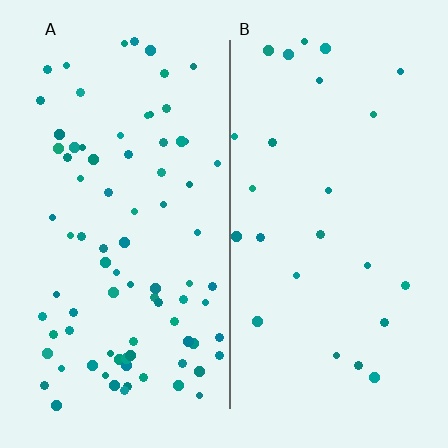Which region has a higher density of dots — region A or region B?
A (the left).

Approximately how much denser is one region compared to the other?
Approximately 3.3× — region A over region B.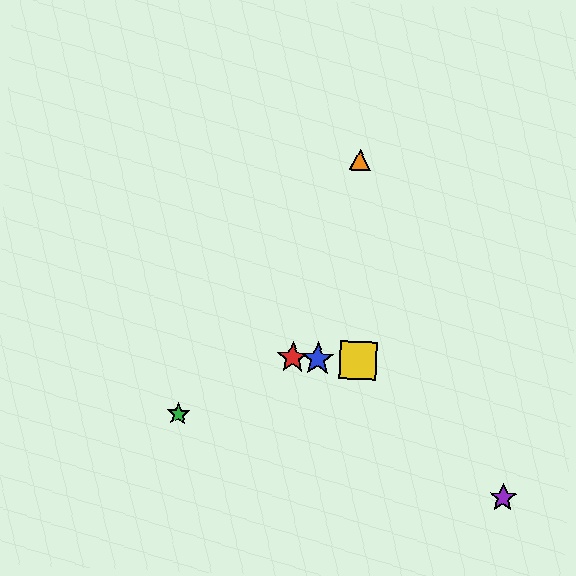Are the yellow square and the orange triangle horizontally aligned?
No, the yellow square is at y≈361 and the orange triangle is at y≈160.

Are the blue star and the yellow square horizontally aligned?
Yes, both are at y≈359.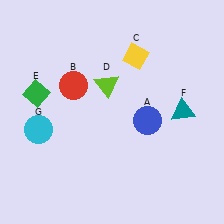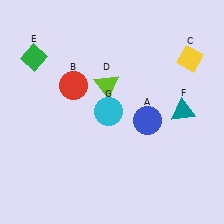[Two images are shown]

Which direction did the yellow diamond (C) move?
The yellow diamond (C) moved right.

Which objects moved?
The objects that moved are: the yellow diamond (C), the green diamond (E), the cyan circle (G).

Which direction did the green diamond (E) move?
The green diamond (E) moved up.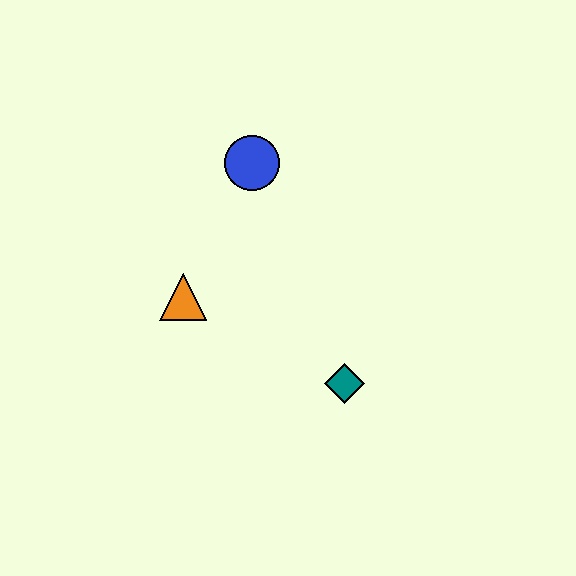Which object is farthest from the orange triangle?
The teal diamond is farthest from the orange triangle.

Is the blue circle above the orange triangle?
Yes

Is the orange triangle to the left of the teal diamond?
Yes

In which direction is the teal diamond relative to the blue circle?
The teal diamond is below the blue circle.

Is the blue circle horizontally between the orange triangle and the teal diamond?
Yes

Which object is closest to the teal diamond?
The orange triangle is closest to the teal diamond.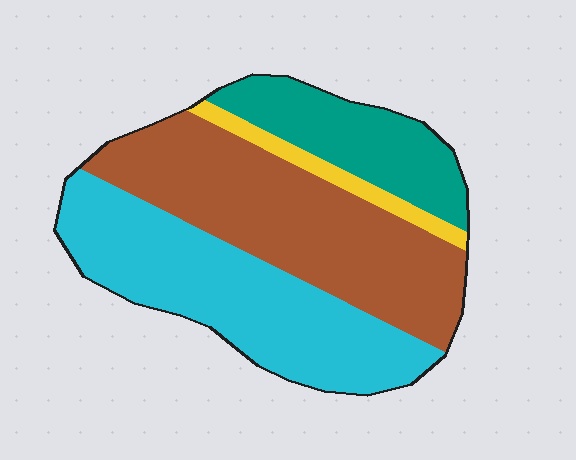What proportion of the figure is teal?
Teal takes up about one sixth (1/6) of the figure.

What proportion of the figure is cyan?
Cyan covers 37% of the figure.